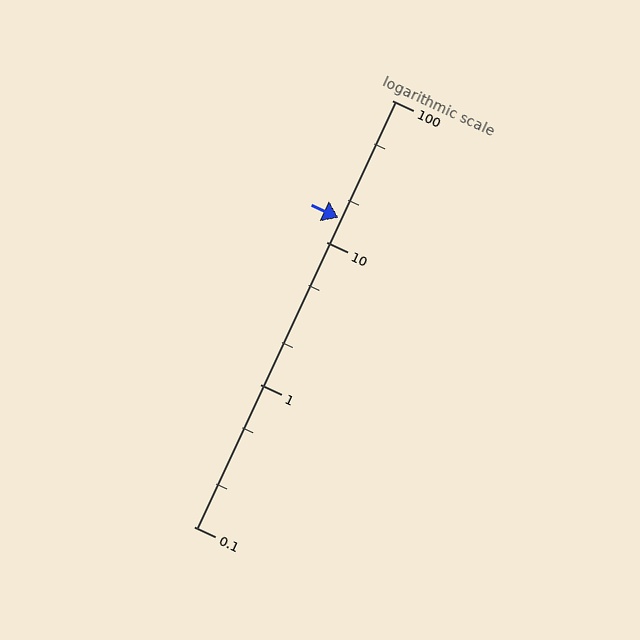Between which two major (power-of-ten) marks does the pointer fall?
The pointer is between 10 and 100.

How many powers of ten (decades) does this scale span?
The scale spans 3 decades, from 0.1 to 100.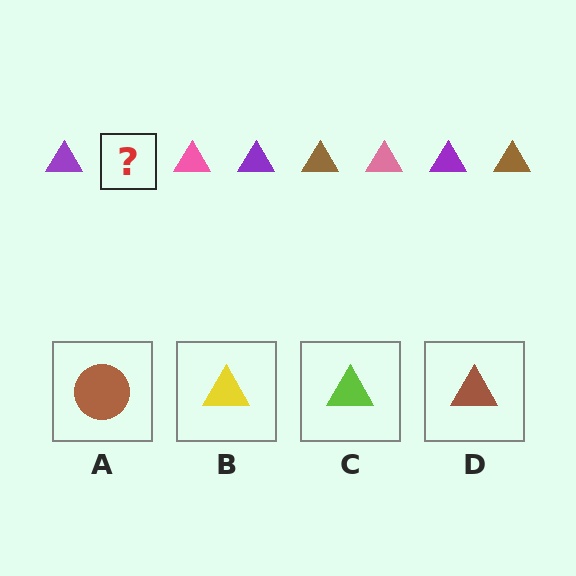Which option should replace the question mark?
Option D.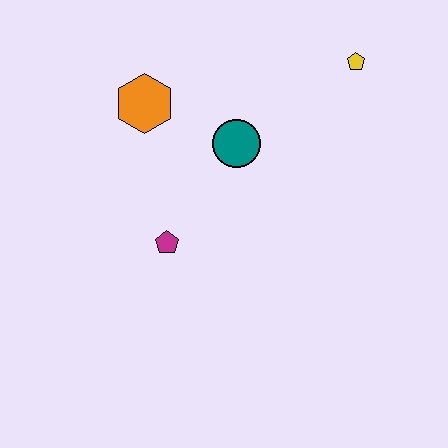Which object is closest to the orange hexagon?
The teal circle is closest to the orange hexagon.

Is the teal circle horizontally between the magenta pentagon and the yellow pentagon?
Yes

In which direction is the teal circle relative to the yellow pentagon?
The teal circle is to the left of the yellow pentagon.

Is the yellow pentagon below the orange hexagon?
No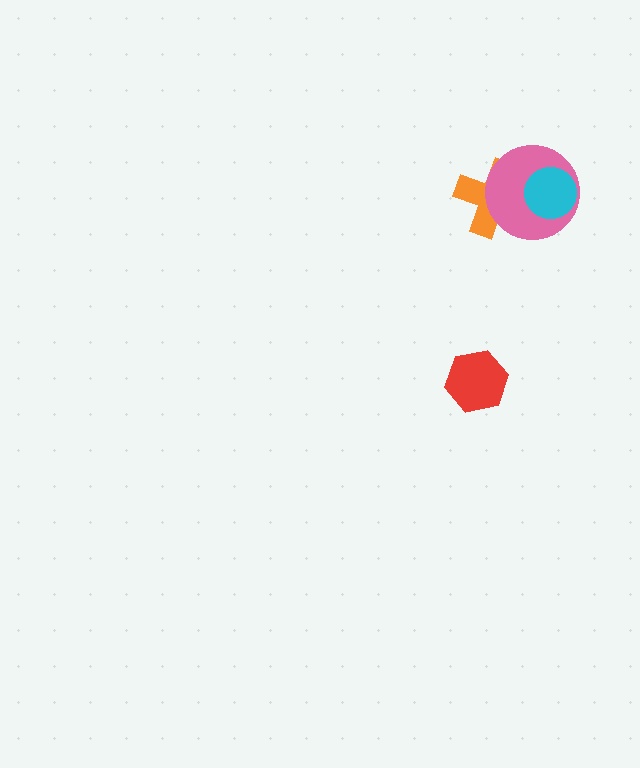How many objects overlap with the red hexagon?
0 objects overlap with the red hexagon.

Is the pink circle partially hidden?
Yes, it is partially covered by another shape.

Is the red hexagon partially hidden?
No, no other shape covers it.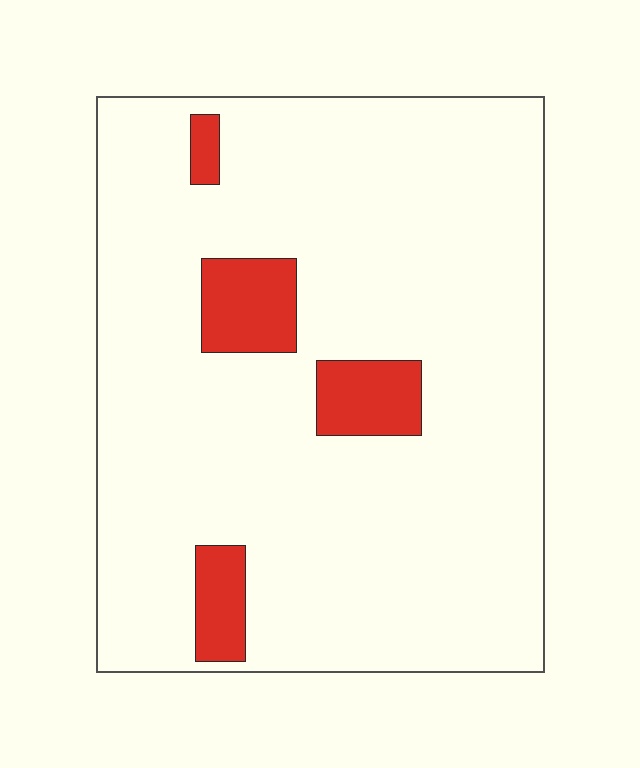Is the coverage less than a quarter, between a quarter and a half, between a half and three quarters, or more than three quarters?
Less than a quarter.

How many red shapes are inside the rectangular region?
4.